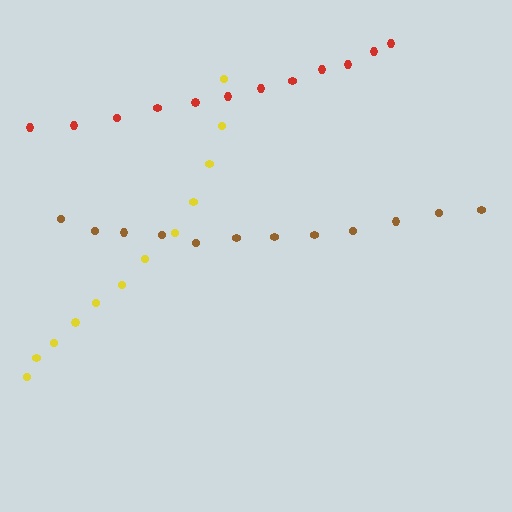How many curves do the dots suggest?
There are 3 distinct paths.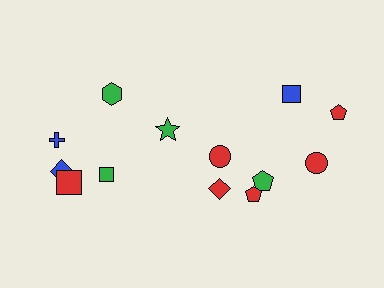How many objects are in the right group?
There are 8 objects.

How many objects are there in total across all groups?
There are 13 objects.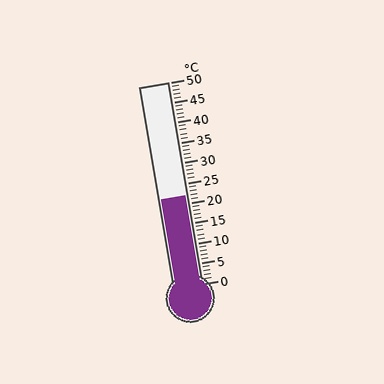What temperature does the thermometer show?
The thermometer shows approximately 22°C.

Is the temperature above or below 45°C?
The temperature is below 45°C.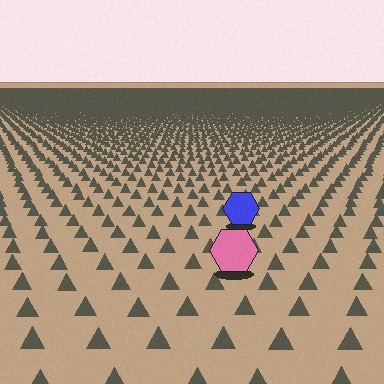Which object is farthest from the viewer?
The blue hexagon is farthest from the viewer. It appears smaller and the ground texture around it is denser.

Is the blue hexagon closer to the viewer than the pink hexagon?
No. The pink hexagon is closer — you can tell from the texture gradient: the ground texture is coarser near it.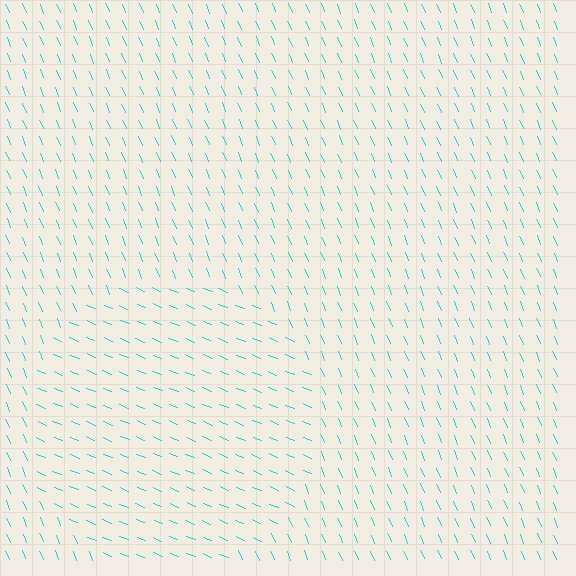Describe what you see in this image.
The image is filled with small cyan line segments. A circle region in the image has lines oriented differently from the surrounding lines, creating a visible texture boundary.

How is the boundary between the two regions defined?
The boundary is defined purely by a change in line orientation (approximately 45 degrees difference). All lines are the same color and thickness.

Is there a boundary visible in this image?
Yes, there is a texture boundary formed by a change in line orientation.